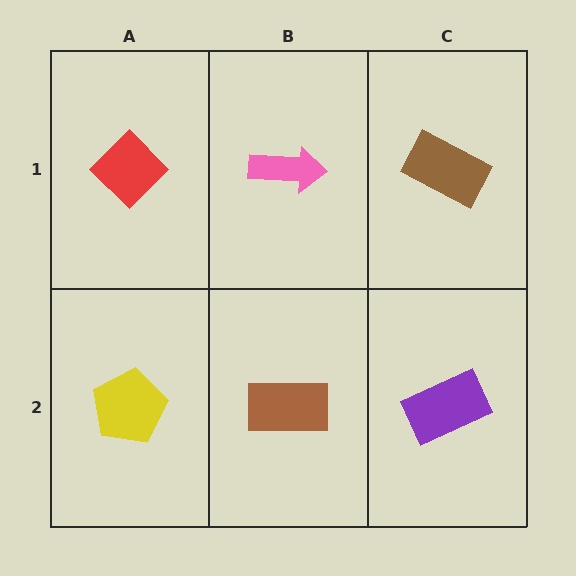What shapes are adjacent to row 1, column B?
A brown rectangle (row 2, column B), a red diamond (row 1, column A), a brown rectangle (row 1, column C).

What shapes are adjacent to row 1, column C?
A purple rectangle (row 2, column C), a pink arrow (row 1, column B).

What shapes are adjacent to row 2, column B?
A pink arrow (row 1, column B), a yellow pentagon (row 2, column A), a purple rectangle (row 2, column C).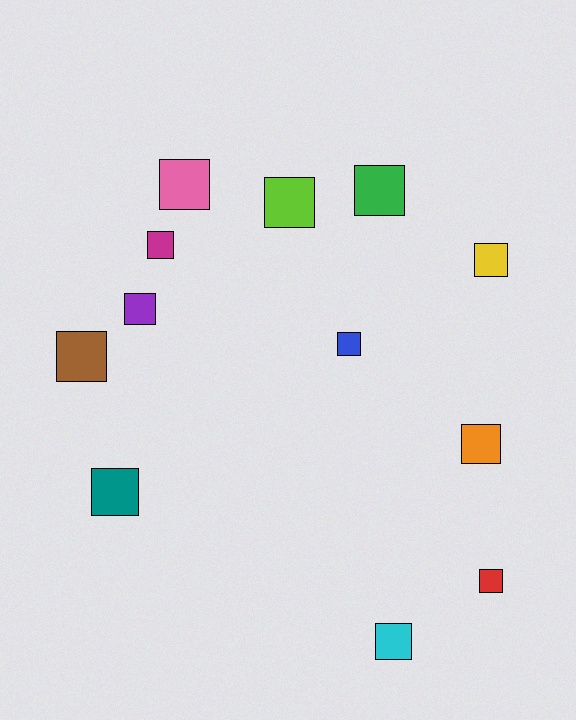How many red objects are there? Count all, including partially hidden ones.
There is 1 red object.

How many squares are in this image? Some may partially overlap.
There are 12 squares.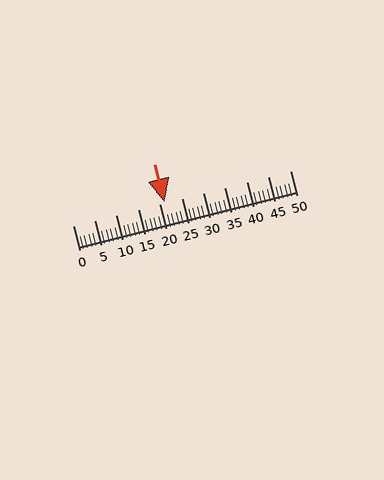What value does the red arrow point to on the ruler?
The red arrow points to approximately 21.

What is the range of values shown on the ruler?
The ruler shows values from 0 to 50.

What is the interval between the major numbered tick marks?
The major tick marks are spaced 5 units apart.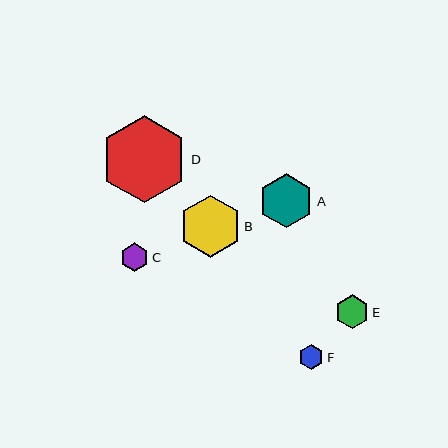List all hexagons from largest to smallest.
From largest to smallest: D, B, A, E, C, F.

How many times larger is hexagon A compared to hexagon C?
Hexagon A is approximately 1.9 times the size of hexagon C.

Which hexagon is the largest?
Hexagon D is the largest with a size of approximately 87 pixels.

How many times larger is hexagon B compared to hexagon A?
Hexagon B is approximately 1.1 times the size of hexagon A.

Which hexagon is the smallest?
Hexagon F is the smallest with a size of approximately 25 pixels.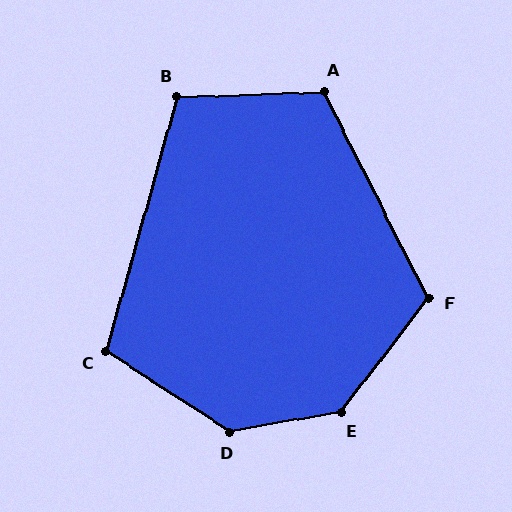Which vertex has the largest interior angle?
E, at approximately 138 degrees.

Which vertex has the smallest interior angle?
B, at approximately 107 degrees.